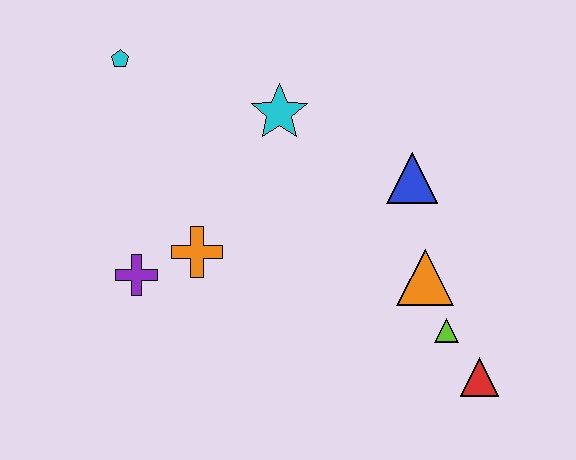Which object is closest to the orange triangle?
The lime triangle is closest to the orange triangle.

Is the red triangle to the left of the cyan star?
No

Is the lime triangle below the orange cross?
Yes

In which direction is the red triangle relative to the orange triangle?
The red triangle is below the orange triangle.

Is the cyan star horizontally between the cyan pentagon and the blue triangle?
Yes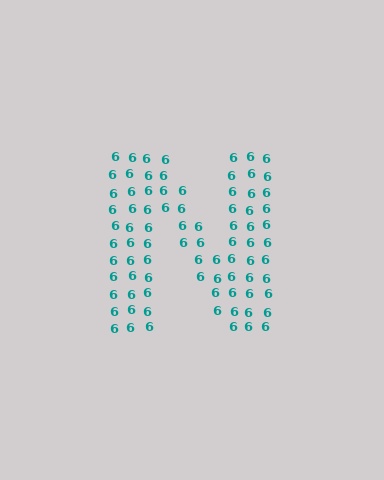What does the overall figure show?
The overall figure shows the letter N.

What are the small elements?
The small elements are digit 6's.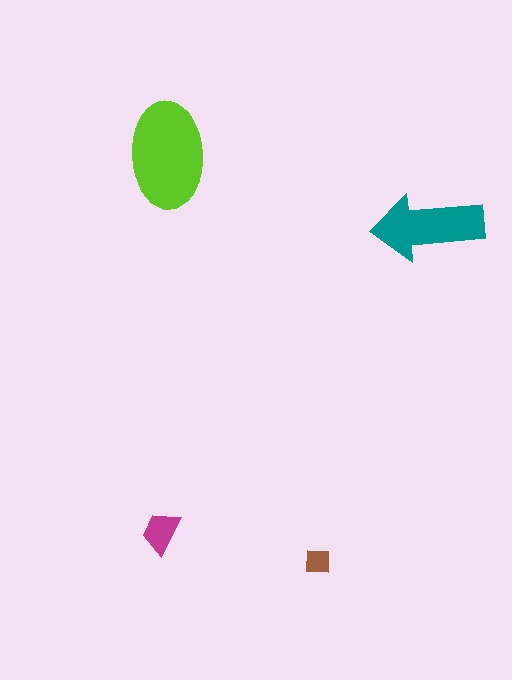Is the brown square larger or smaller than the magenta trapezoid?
Smaller.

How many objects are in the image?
There are 4 objects in the image.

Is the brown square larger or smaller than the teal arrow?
Smaller.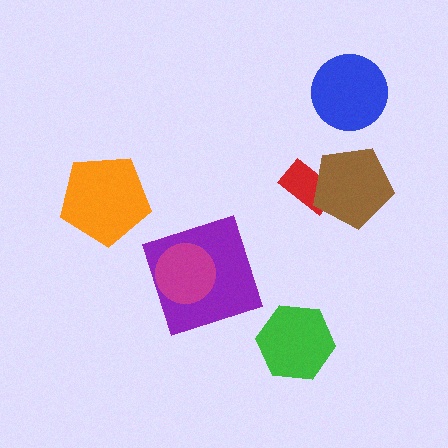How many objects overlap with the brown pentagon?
1 object overlaps with the brown pentagon.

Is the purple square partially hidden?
Yes, it is partially covered by another shape.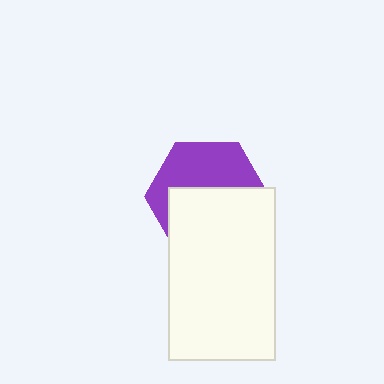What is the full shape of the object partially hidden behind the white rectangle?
The partially hidden object is a purple hexagon.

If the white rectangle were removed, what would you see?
You would see the complete purple hexagon.